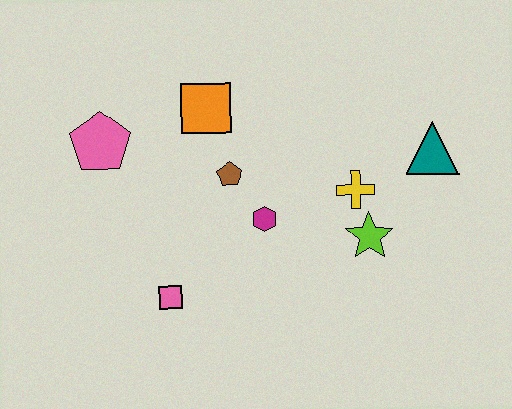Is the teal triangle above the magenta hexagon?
Yes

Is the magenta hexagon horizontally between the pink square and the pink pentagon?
No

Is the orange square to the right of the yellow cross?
No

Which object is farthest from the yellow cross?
The pink pentagon is farthest from the yellow cross.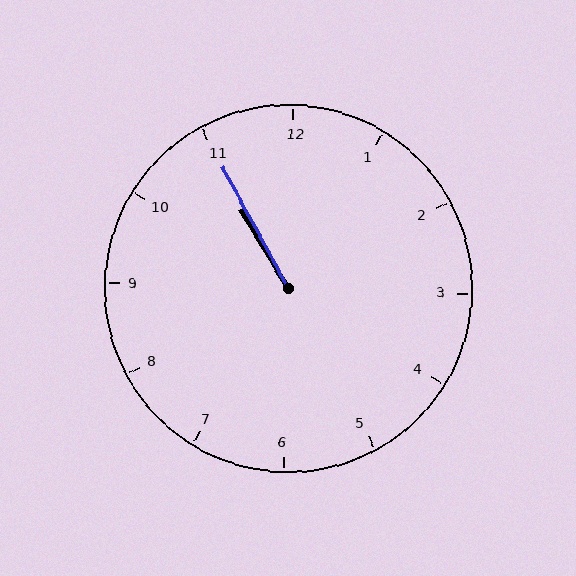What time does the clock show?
10:55.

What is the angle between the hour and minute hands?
Approximately 2 degrees.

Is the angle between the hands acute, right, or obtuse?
It is acute.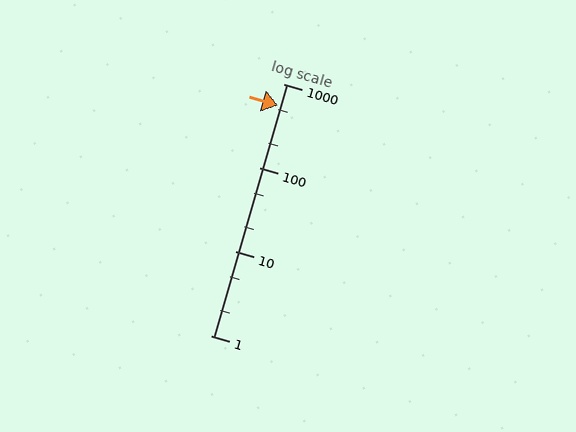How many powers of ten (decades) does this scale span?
The scale spans 3 decades, from 1 to 1000.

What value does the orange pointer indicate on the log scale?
The pointer indicates approximately 550.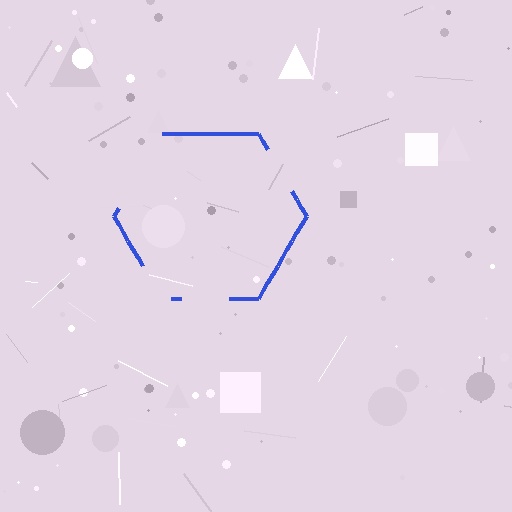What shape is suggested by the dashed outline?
The dashed outline suggests a hexagon.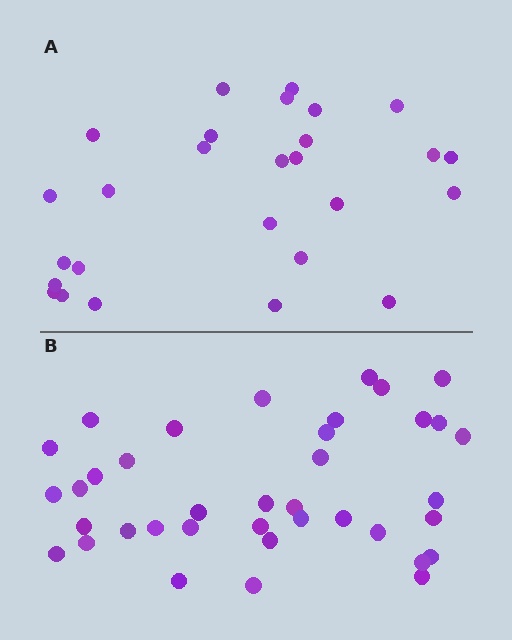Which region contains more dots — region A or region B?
Region B (the bottom region) has more dots.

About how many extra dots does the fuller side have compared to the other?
Region B has roughly 12 or so more dots than region A.